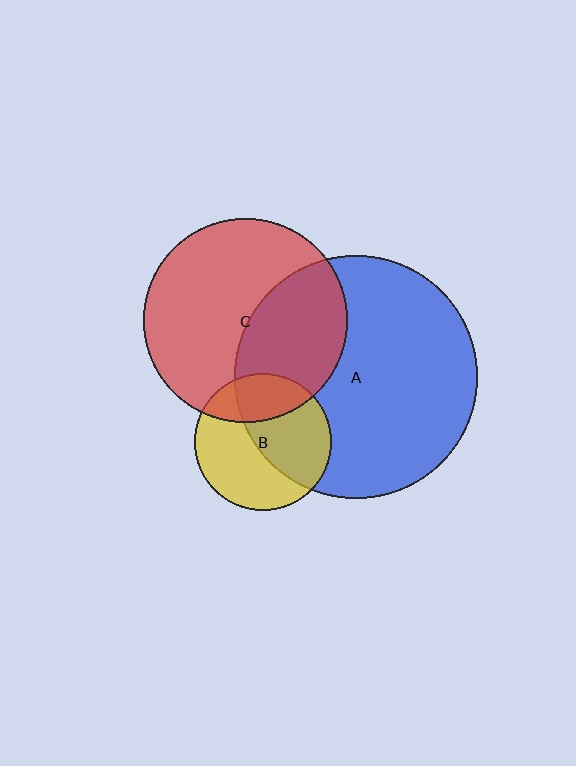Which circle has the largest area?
Circle A (blue).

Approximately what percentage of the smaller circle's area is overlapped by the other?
Approximately 40%.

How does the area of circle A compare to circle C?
Approximately 1.4 times.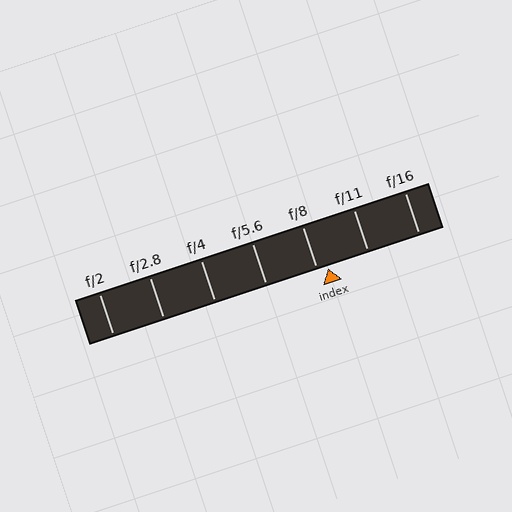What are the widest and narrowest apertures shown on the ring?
The widest aperture shown is f/2 and the narrowest is f/16.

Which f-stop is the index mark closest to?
The index mark is closest to f/8.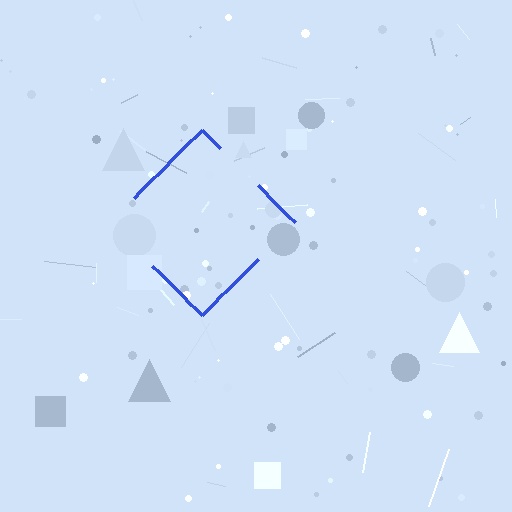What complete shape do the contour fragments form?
The contour fragments form a diamond.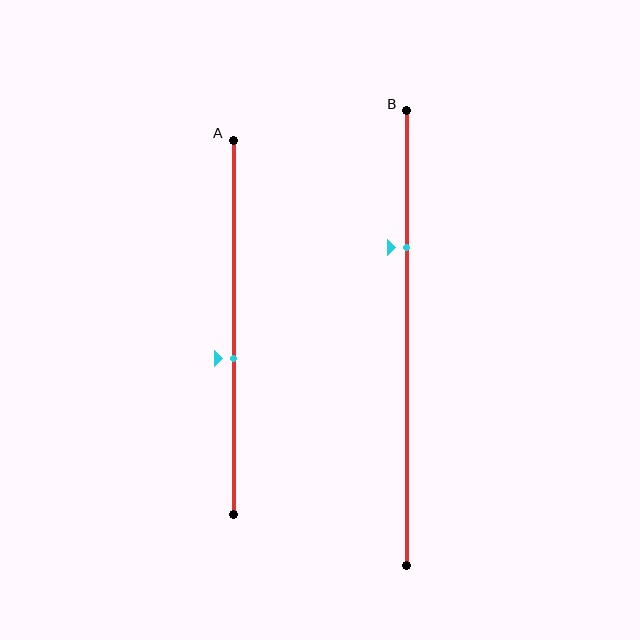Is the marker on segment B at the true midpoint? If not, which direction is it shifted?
No, the marker on segment B is shifted upward by about 20% of the segment length.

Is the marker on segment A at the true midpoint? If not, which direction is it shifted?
No, the marker on segment A is shifted downward by about 8% of the segment length.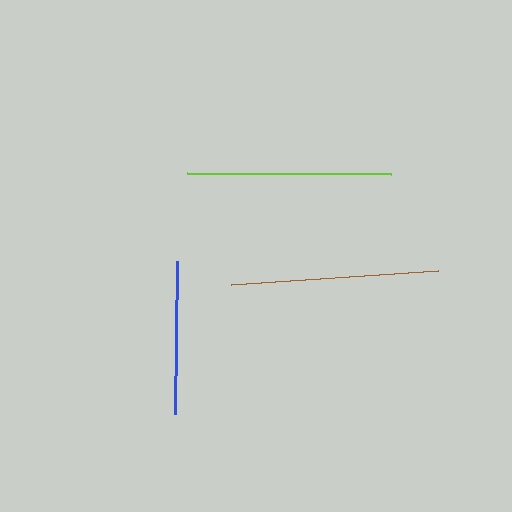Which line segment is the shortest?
The blue line is the shortest at approximately 154 pixels.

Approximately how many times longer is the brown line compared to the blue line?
The brown line is approximately 1.4 times the length of the blue line.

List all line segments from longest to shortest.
From longest to shortest: brown, lime, blue.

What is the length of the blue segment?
The blue segment is approximately 154 pixels long.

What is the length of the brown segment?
The brown segment is approximately 208 pixels long.